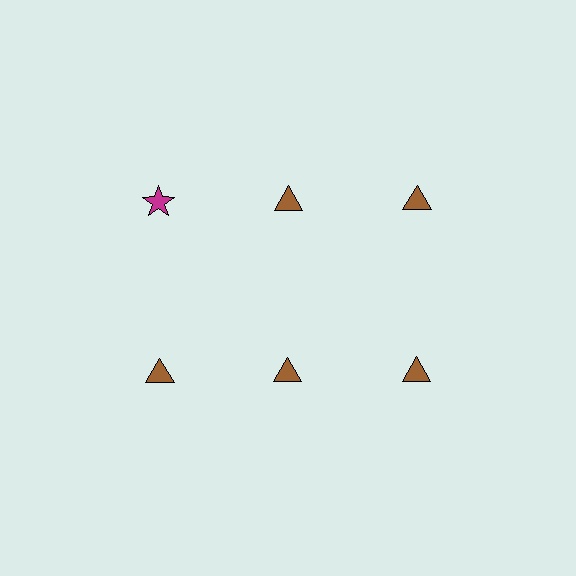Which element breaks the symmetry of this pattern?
The magenta star in the top row, leftmost column breaks the symmetry. All other shapes are brown triangles.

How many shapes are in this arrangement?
There are 6 shapes arranged in a grid pattern.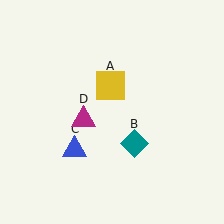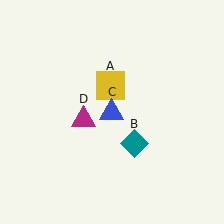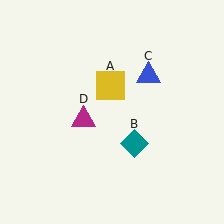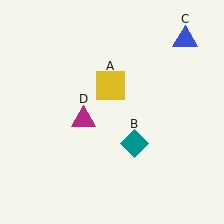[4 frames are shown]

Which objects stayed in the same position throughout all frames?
Yellow square (object A) and teal diamond (object B) and magenta triangle (object D) remained stationary.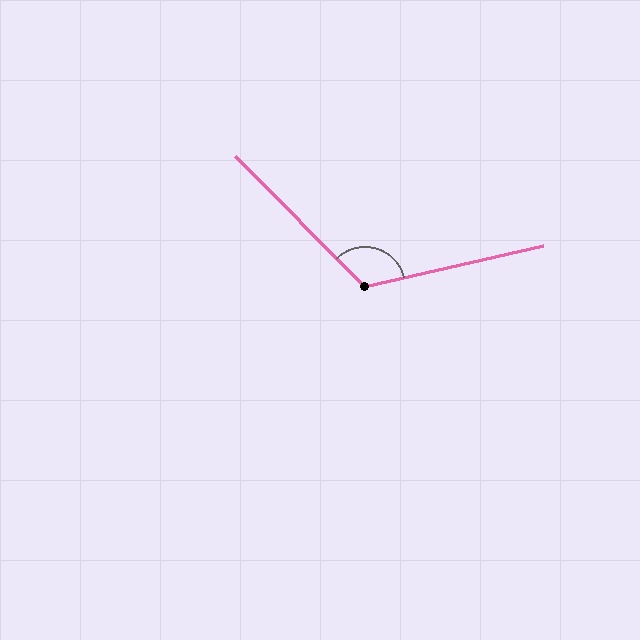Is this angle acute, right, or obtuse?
It is obtuse.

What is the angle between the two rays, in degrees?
Approximately 122 degrees.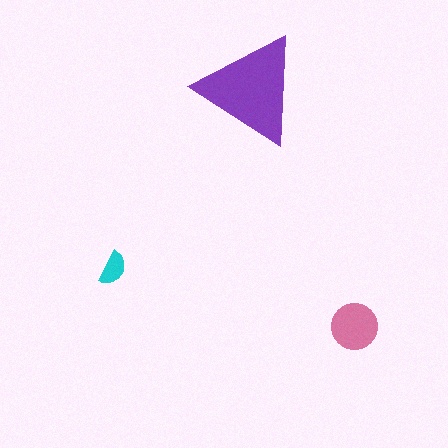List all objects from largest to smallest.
The purple triangle, the pink circle, the cyan semicircle.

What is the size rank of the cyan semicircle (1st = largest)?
3rd.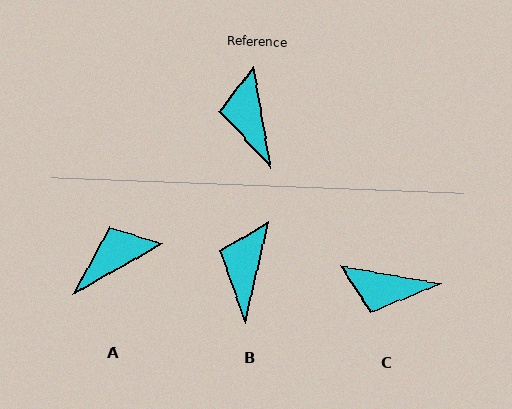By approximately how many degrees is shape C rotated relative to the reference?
Approximately 70 degrees counter-clockwise.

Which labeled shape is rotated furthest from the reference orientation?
C, about 70 degrees away.